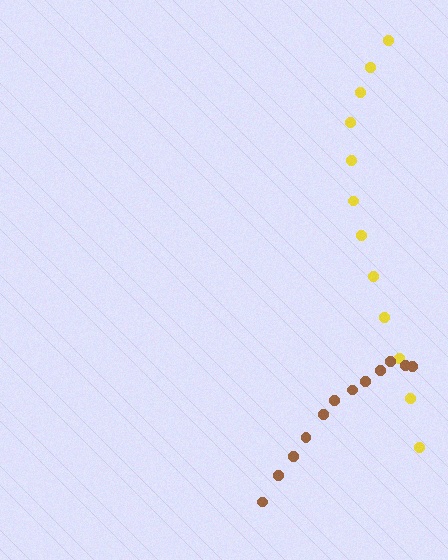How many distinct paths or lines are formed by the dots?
There are 2 distinct paths.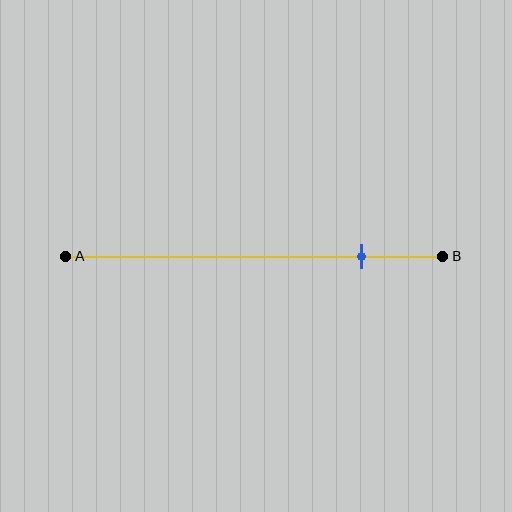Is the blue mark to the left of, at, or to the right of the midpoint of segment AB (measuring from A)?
The blue mark is to the right of the midpoint of segment AB.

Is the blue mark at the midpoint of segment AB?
No, the mark is at about 80% from A, not at the 50% midpoint.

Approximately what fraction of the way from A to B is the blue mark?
The blue mark is approximately 80% of the way from A to B.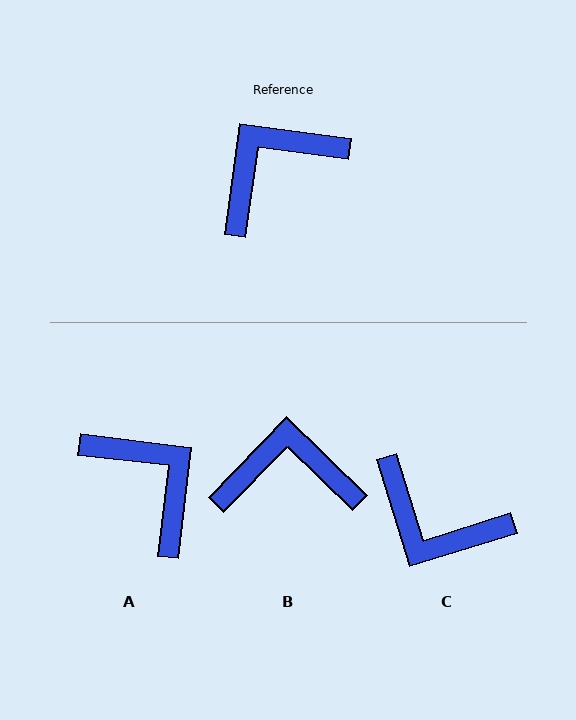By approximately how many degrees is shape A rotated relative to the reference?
Approximately 89 degrees clockwise.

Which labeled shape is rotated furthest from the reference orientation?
C, about 115 degrees away.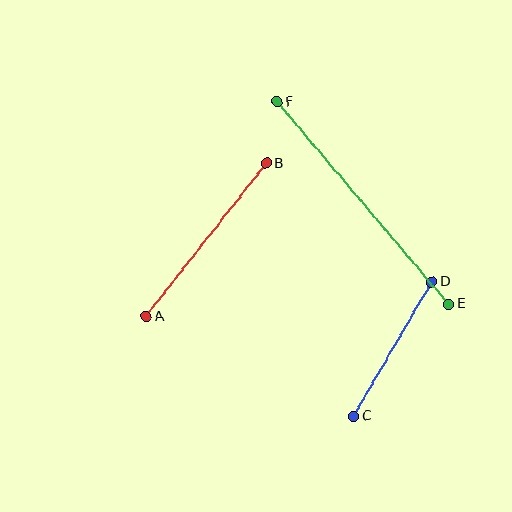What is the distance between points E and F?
The distance is approximately 265 pixels.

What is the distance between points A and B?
The distance is approximately 195 pixels.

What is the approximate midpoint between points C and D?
The midpoint is at approximately (393, 349) pixels.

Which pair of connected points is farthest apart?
Points E and F are farthest apart.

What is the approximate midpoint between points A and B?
The midpoint is at approximately (206, 240) pixels.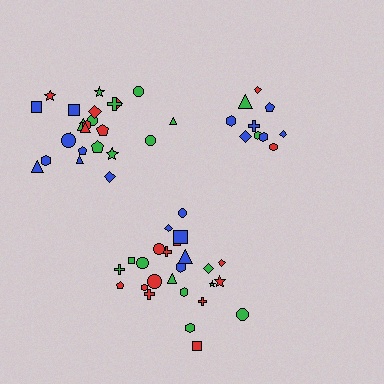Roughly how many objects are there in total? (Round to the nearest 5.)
Roughly 60 objects in total.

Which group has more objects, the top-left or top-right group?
The top-left group.